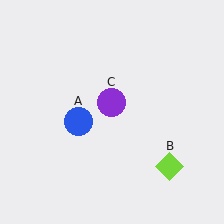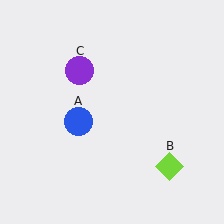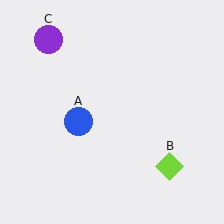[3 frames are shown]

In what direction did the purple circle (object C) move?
The purple circle (object C) moved up and to the left.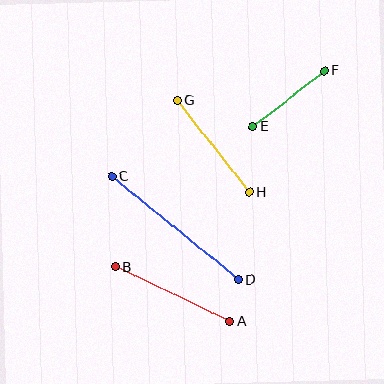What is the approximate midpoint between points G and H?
The midpoint is at approximately (213, 146) pixels.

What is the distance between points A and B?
The distance is approximately 127 pixels.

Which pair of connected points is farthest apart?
Points C and D are farthest apart.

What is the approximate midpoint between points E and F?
The midpoint is at approximately (289, 99) pixels.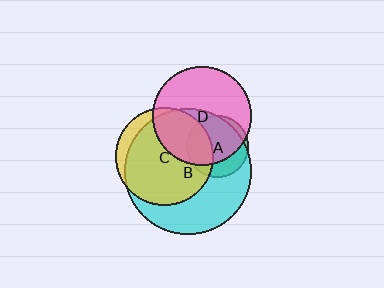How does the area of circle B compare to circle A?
Approximately 4.2 times.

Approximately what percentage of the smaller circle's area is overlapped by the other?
Approximately 35%.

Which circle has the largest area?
Circle B (cyan).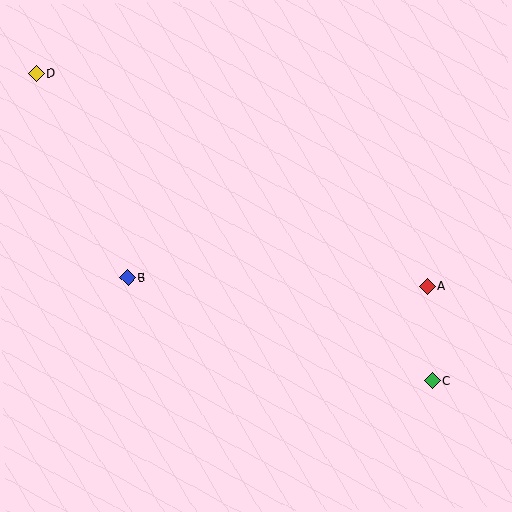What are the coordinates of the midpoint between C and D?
The midpoint between C and D is at (234, 227).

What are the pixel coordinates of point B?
Point B is at (128, 278).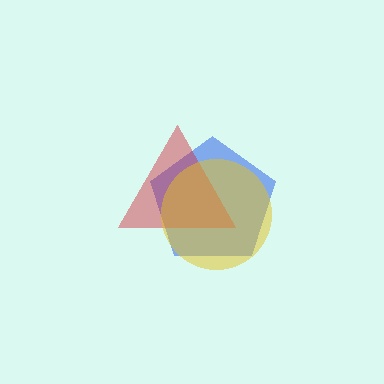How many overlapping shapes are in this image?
There are 3 overlapping shapes in the image.